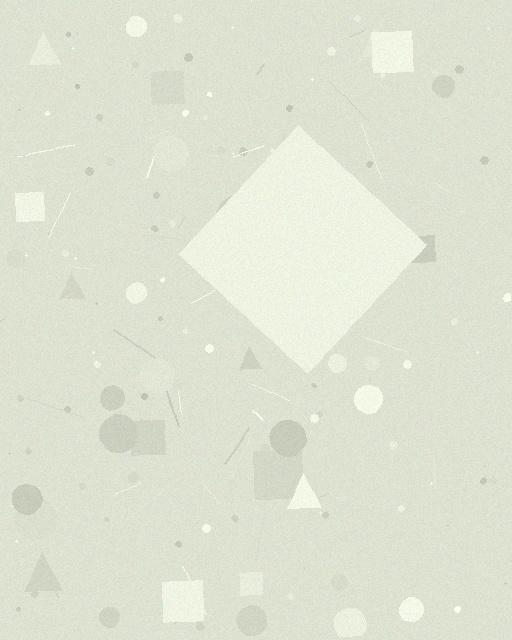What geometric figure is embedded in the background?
A diamond is embedded in the background.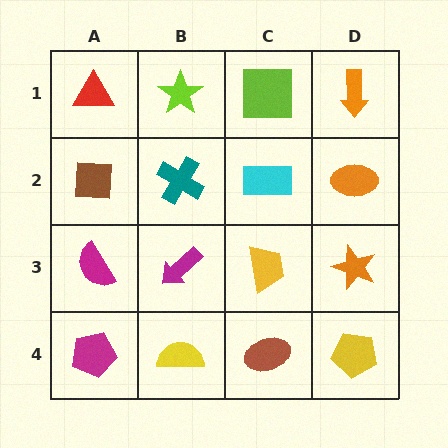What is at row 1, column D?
An orange arrow.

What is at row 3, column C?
A yellow trapezoid.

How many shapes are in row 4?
4 shapes.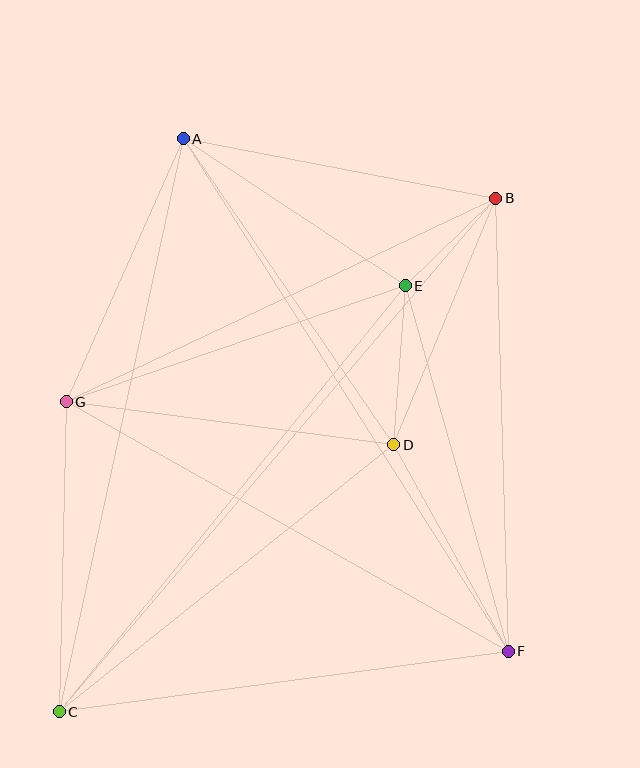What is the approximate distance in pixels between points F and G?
The distance between F and G is approximately 508 pixels.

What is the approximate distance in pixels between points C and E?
The distance between C and E is approximately 549 pixels.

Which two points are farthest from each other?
Points B and C are farthest from each other.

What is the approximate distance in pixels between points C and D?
The distance between C and D is approximately 428 pixels.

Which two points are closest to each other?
Points B and E are closest to each other.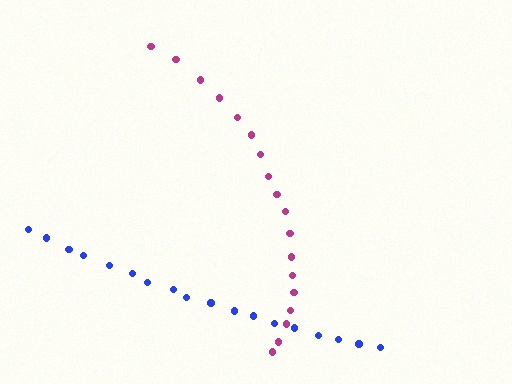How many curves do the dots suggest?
There are 2 distinct paths.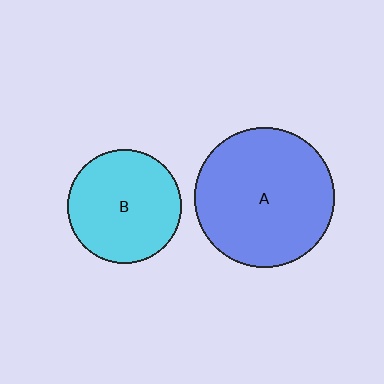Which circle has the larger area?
Circle A (blue).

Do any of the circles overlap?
No, none of the circles overlap.